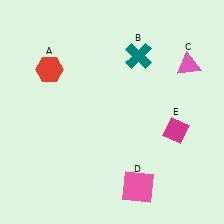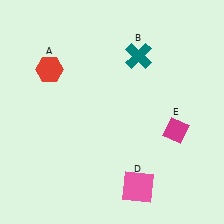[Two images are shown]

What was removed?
The pink triangle (C) was removed in Image 2.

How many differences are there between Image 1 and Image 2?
There is 1 difference between the two images.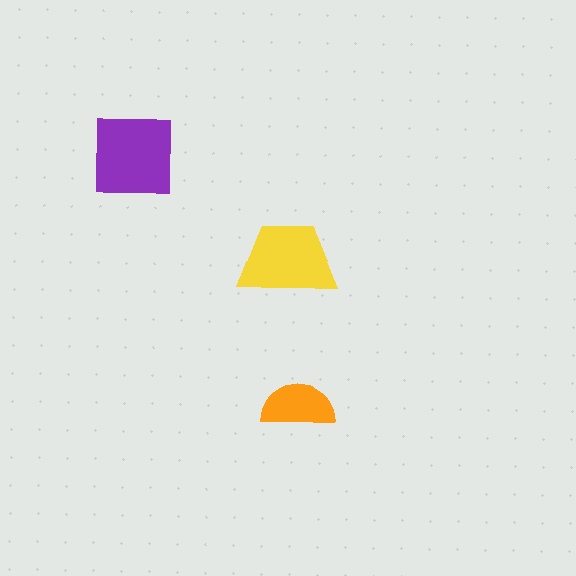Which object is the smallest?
The orange semicircle.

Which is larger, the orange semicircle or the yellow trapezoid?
The yellow trapezoid.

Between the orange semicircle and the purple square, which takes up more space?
The purple square.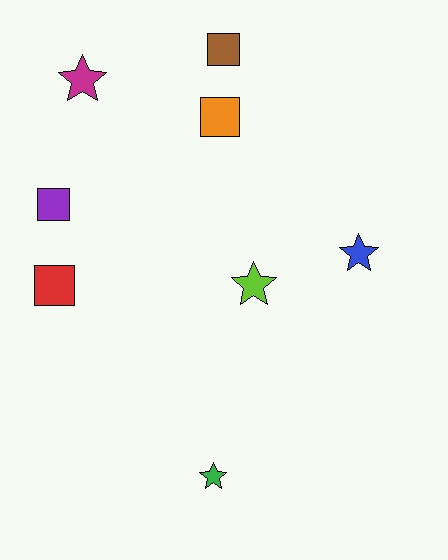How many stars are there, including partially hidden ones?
There are 4 stars.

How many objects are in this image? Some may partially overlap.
There are 8 objects.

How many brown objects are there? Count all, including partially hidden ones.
There is 1 brown object.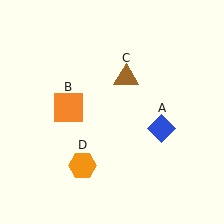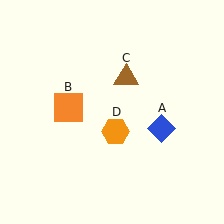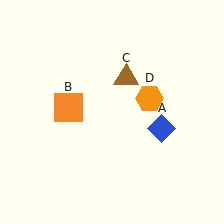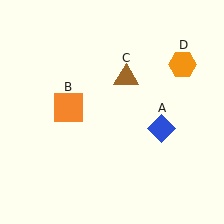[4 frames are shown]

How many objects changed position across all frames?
1 object changed position: orange hexagon (object D).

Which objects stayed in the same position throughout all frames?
Blue diamond (object A) and orange square (object B) and brown triangle (object C) remained stationary.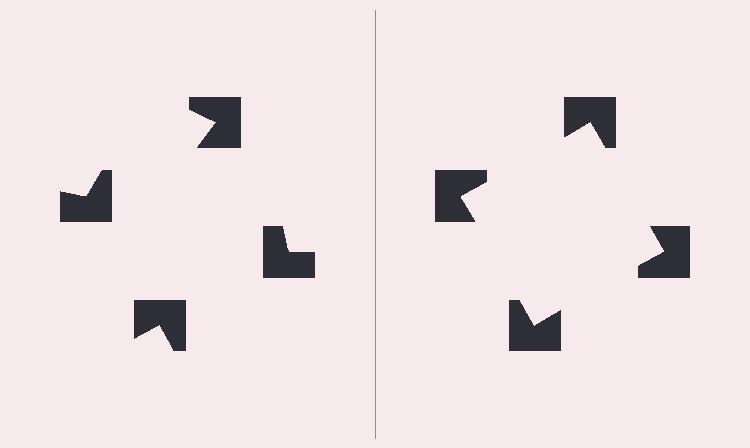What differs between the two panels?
The notched squares are positioned identically on both sides; only the wedge orientations differ. On the right they align to a square; on the left they are misaligned.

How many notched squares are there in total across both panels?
8 — 4 on each side.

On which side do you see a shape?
An illusory square appears on the right side. On the left side the wedge cuts are rotated, so no coherent shape forms.